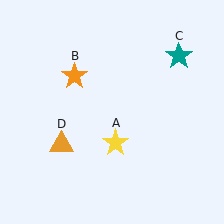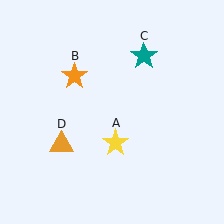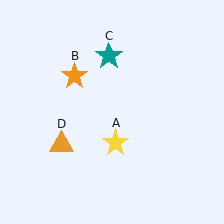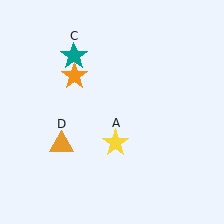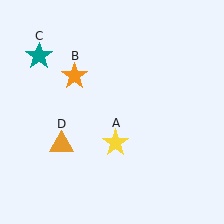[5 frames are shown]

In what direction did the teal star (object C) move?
The teal star (object C) moved left.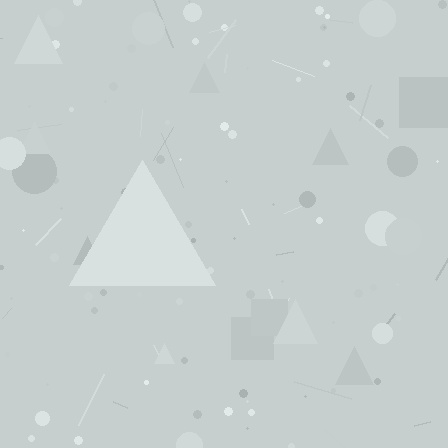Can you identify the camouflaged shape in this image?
The camouflaged shape is a triangle.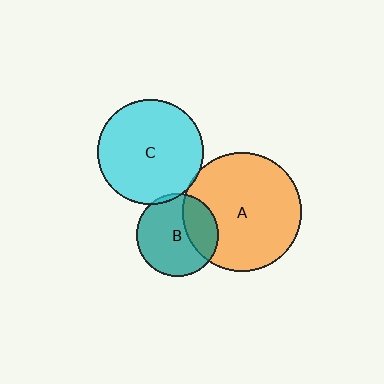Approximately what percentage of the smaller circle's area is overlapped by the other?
Approximately 30%.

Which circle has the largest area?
Circle A (orange).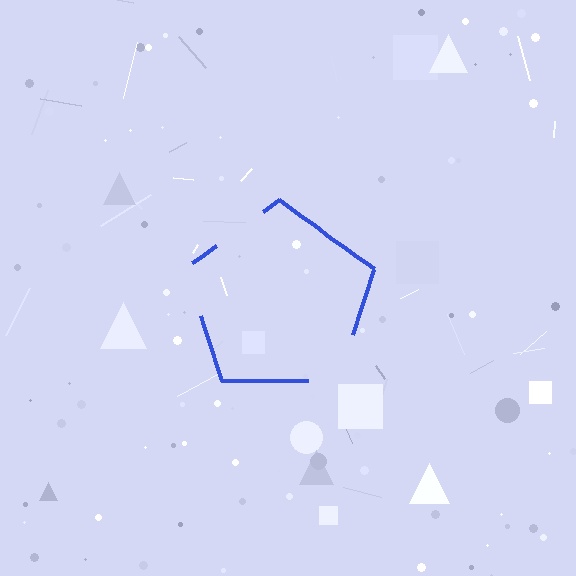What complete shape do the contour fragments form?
The contour fragments form a pentagon.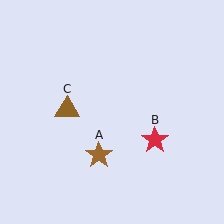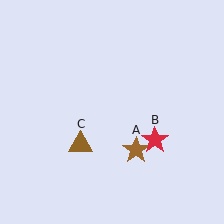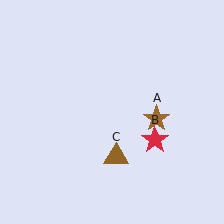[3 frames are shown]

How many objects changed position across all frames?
2 objects changed position: brown star (object A), brown triangle (object C).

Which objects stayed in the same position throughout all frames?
Red star (object B) remained stationary.